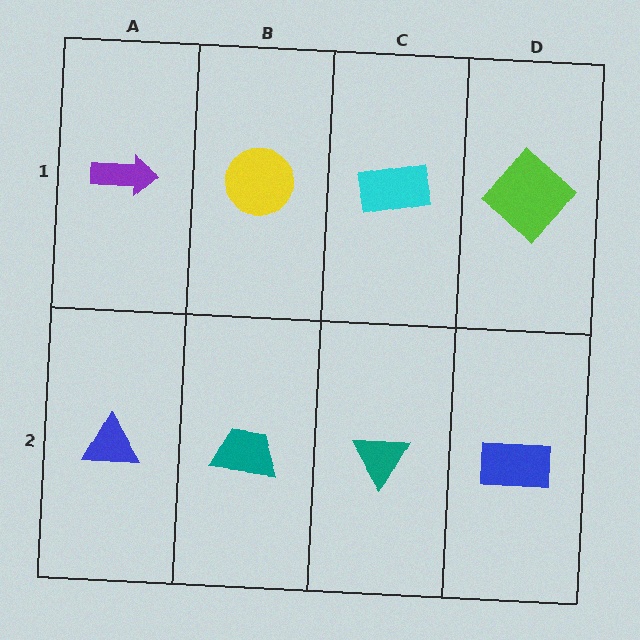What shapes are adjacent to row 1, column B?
A teal trapezoid (row 2, column B), a purple arrow (row 1, column A), a cyan rectangle (row 1, column C).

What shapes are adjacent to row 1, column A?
A blue triangle (row 2, column A), a yellow circle (row 1, column B).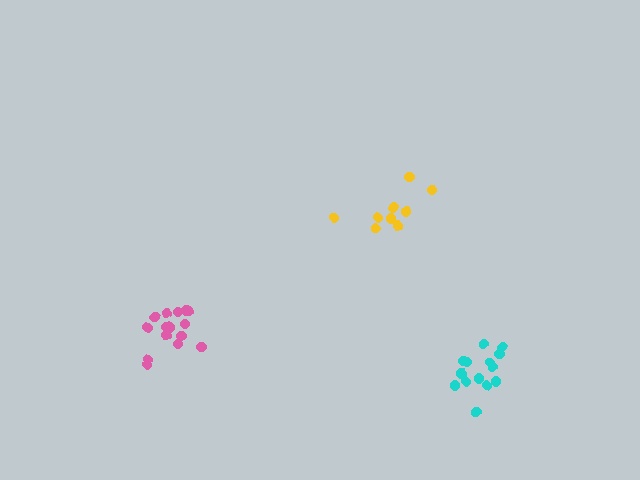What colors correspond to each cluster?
The clusters are colored: cyan, yellow, pink.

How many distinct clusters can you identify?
There are 3 distinct clusters.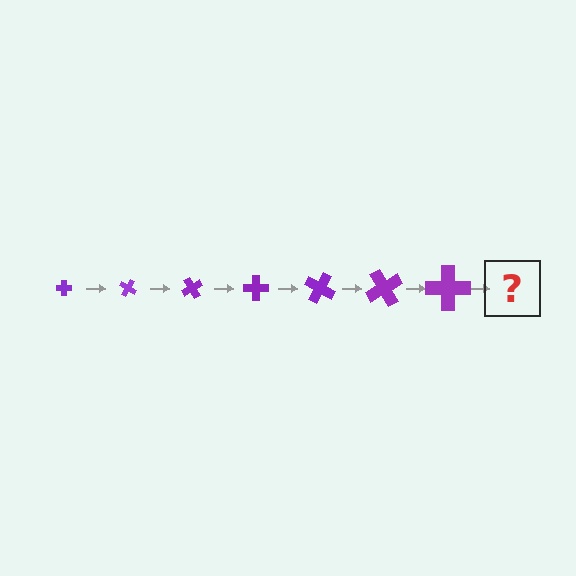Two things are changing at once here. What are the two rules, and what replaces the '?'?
The two rules are that the cross grows larger each step and it rotates 30 degrees each step. The '?' should be a cross, larger than the previous one and rotated 210 degrees from the start.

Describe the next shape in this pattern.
It should be a cross, larger than the previous one and rotated 210 degrees from the start.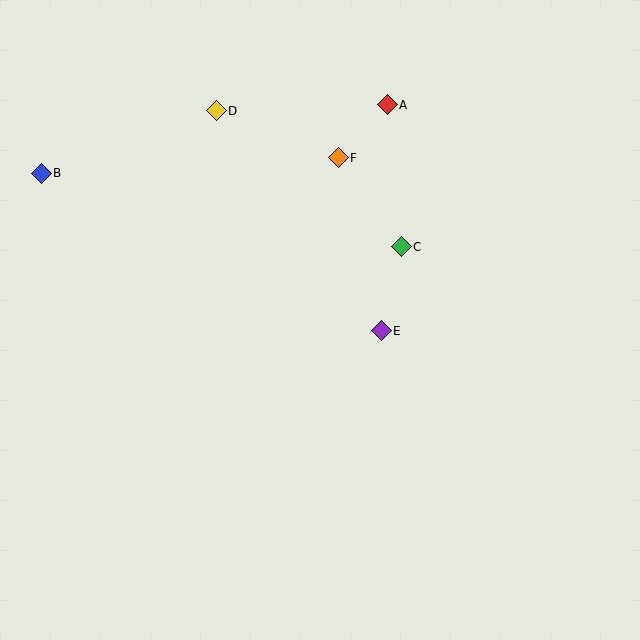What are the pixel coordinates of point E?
Point E is at (381, 331).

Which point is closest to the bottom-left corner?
Point B is closest to the bottom-left corner.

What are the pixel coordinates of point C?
Point C is at (401, 247).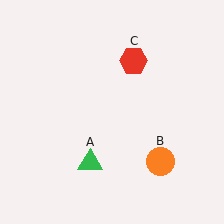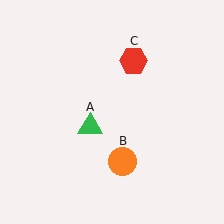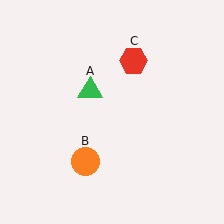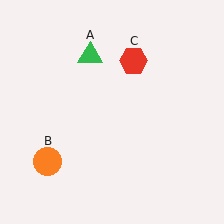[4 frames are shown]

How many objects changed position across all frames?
2 objects changed position: green triangle (object A), orange circle (object B).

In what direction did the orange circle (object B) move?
The orange circle (object B) moved left.